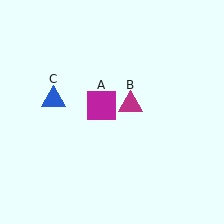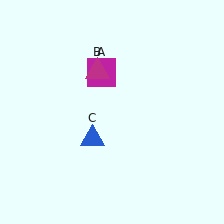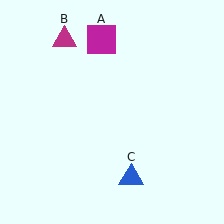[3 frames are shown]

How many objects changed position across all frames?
3 objects changed position: magenta square (object A), magenta triangle (object B), blue triangle (object C).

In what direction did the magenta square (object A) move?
The magenta square (object A) moved up.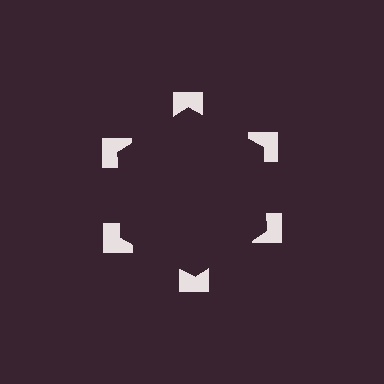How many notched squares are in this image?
There are 6 — one at each vertex of the illusory hexagon.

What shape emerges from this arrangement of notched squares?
An illusory hexagon — its edges are inferred from the aligned wedge cuts in the notched squares, not physically drawn.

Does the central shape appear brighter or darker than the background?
It typically appears slightly darker than the background, even though no actual brightness change is drawn.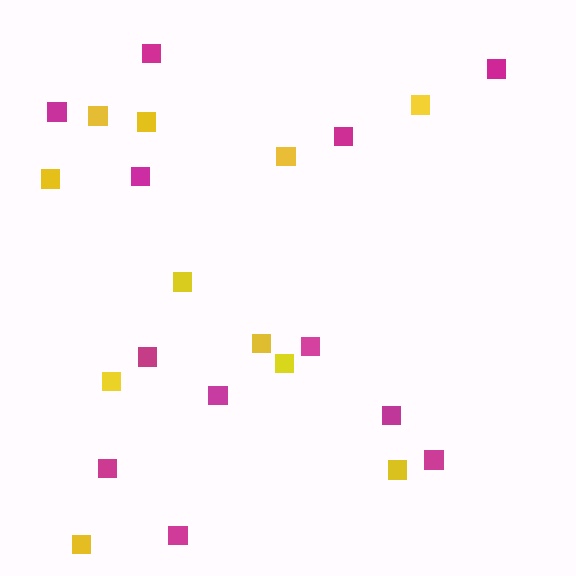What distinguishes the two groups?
There are 2 groups: one group of yellow squares (11) and one group of magenta squares (12).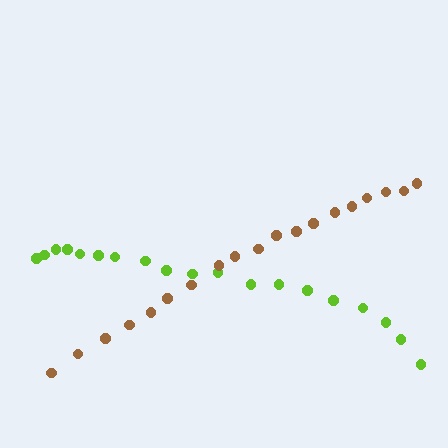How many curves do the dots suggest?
There are 2 distinct paths.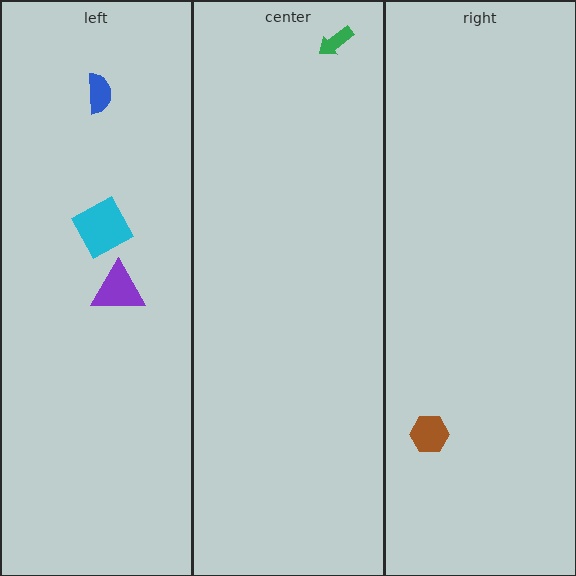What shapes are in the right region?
The brown hexagon.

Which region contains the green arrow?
The center region.